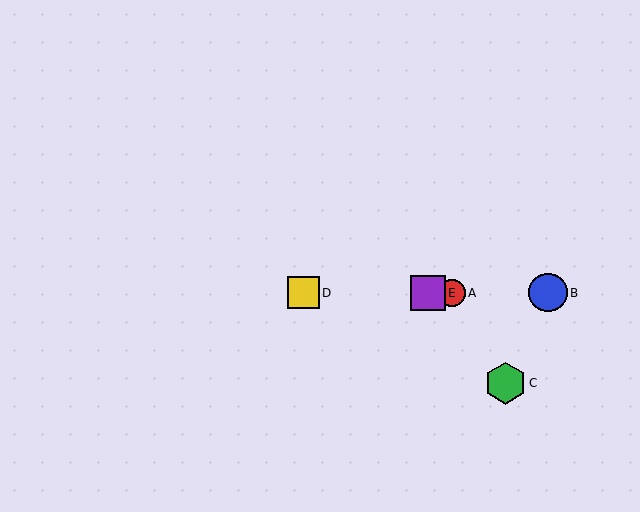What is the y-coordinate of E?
Object E is at y≈293.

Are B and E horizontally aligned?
Yes, both are at y≈293.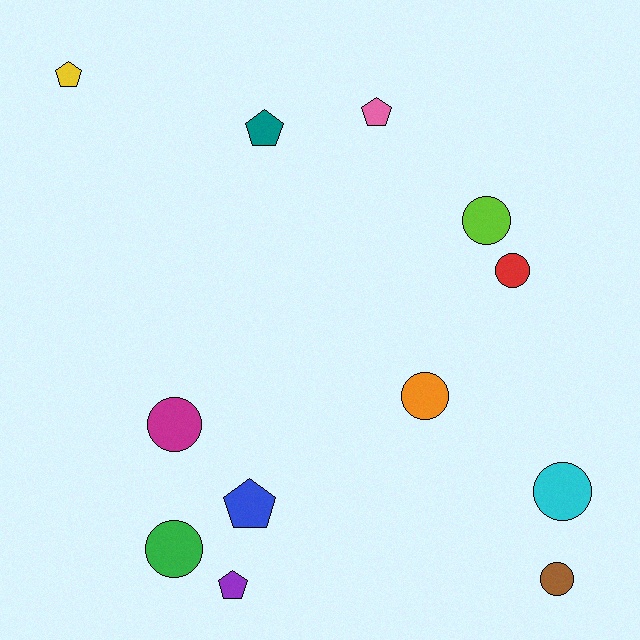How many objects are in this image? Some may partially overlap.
There are 12 objects.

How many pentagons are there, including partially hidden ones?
There are 5 pentagons.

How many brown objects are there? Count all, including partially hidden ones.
There is 1 brown object.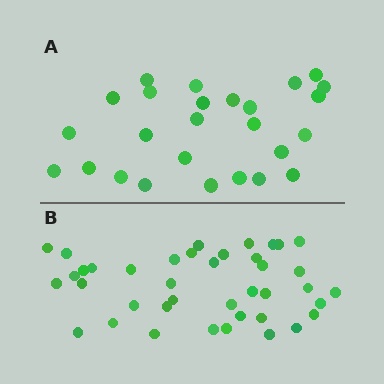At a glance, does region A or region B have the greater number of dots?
Region B (the bottom region) has more dots.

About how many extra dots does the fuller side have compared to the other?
Region B has approximately 15 more dots than region A.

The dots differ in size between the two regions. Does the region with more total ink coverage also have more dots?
No. Region A has more total ink coverage because its dots are larger, but region B actually contains more individual dots. Total area can be misleading — the number of items is what matters here.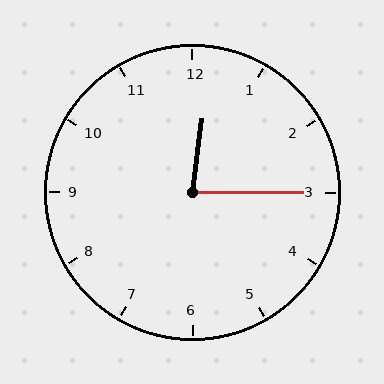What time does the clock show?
12:15.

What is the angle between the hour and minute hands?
Approximately 82 degrees.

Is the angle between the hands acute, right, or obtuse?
It is acute.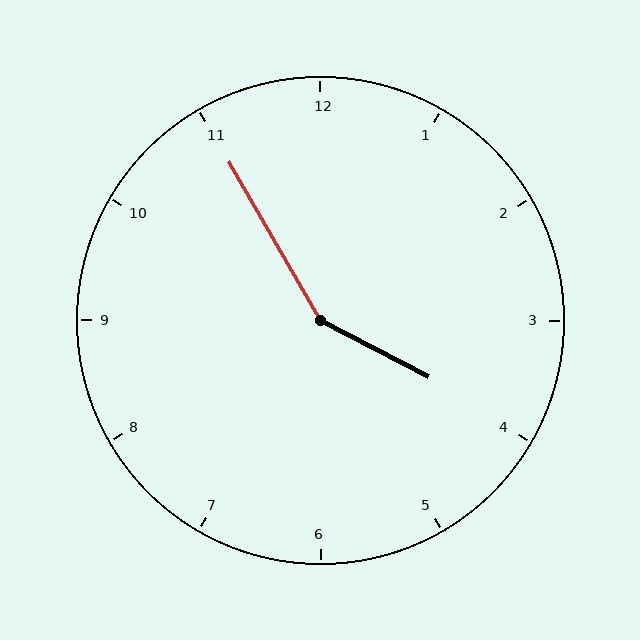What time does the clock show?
3:55.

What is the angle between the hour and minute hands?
Approximately 148 degrees.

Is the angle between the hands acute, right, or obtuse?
It is obtuse.